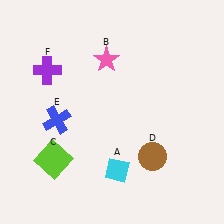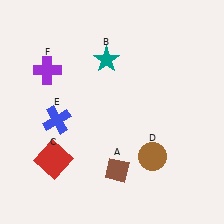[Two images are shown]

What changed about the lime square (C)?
In Image 1, C is lime. In Image 2, it changed to red.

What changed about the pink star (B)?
In Image 1, B is pink. In Image 2, it changed to teal.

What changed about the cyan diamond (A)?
In Image 1, A is cyan. In Image 2, it changed to brown.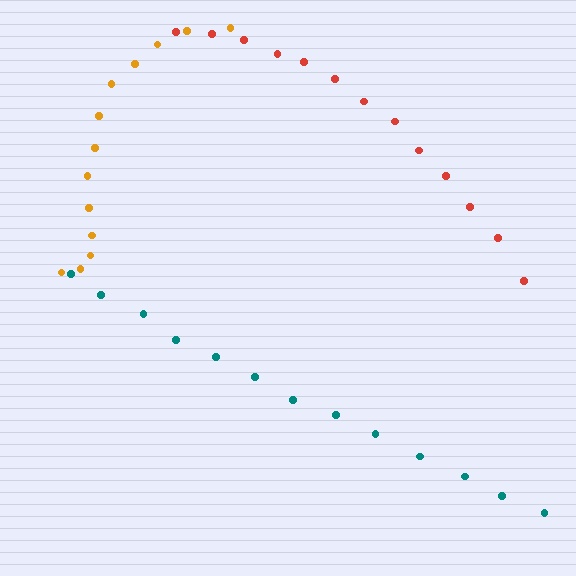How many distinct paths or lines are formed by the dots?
There are 3 distinct paths.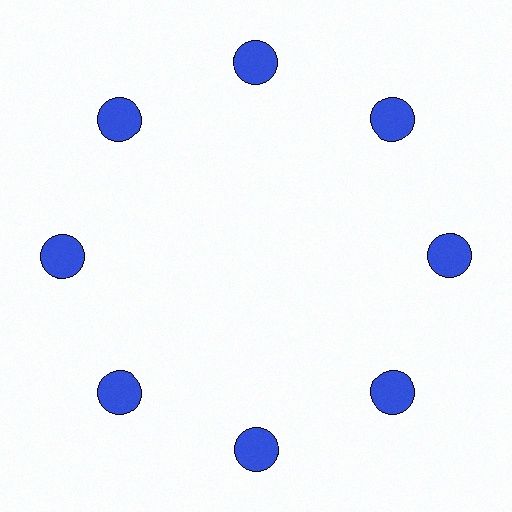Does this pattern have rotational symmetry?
Yes, this pattern has 8-fold rotational symmetry. It looks the same after rotating 45 degrees around the center.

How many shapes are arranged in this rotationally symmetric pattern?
There are 8 shapes, arranged in 8 groups of 1.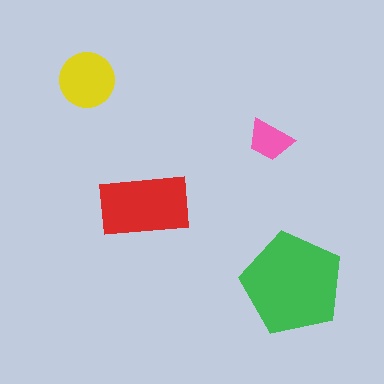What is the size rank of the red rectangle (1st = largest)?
2nd.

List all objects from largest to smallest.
The green pentagon, the red rectangle, the yellow circle, the pink trapezoid.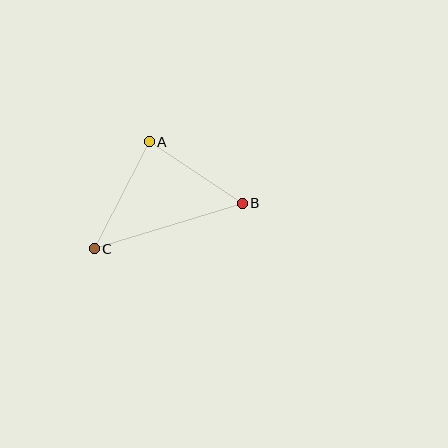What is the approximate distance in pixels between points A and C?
The distance between A and C is approximately 121 pixels.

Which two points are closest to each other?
Points A and B are closest to each other.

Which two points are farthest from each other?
Points B and C are farthest from each other.